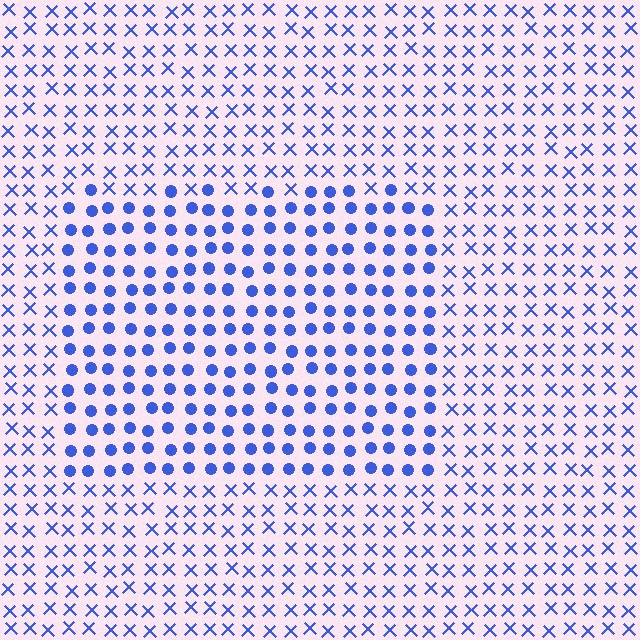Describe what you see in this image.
The image is filled with small blue elements arranged in a uniform grid. A rectangle-shaped region contains circles, while the surrounding area contains X marks. The boundary is defined purely by the change in element shape.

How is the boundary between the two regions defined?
The boundary is defined by a change in element shape: circles inside vs. X marks outside. All elements share the same color and spacing.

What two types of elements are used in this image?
The image uses circles inside the rectangle region and X marks outside it.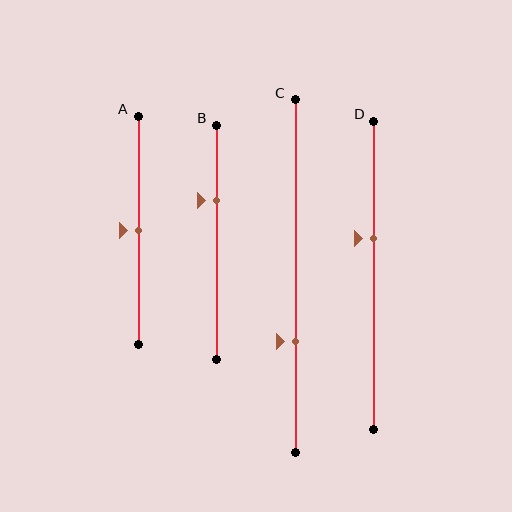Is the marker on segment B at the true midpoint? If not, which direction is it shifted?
No, the marker on segment B is shifted upward by about 18% of the segment length.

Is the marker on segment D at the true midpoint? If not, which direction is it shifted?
No, the marker on segment D is shifted upward by about 12% of the segment length.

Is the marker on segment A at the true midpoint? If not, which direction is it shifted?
Yes, the marker on segment A is at the true midpoint.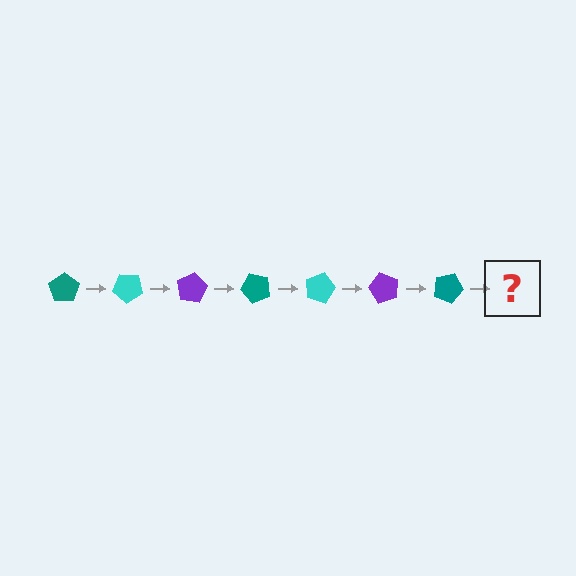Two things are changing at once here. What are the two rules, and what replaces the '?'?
The two rules are that it rotates 40 degrees each step and the color cycles through teal, cyan, and purple. The '?' should be a cyan pentagon, rotated 280 degrees from the start.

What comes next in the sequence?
The next element should be a cyan pentagon, rotated 280 degrees from the start.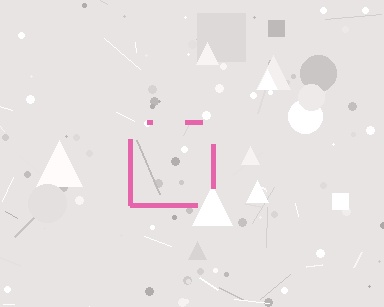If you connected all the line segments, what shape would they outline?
They would outline a square.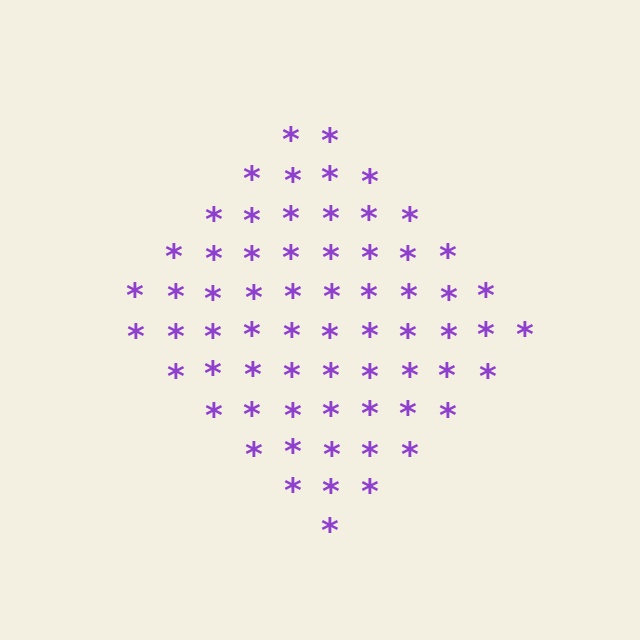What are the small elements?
The small elements are asterisks.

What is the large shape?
The large shape is a diamond.